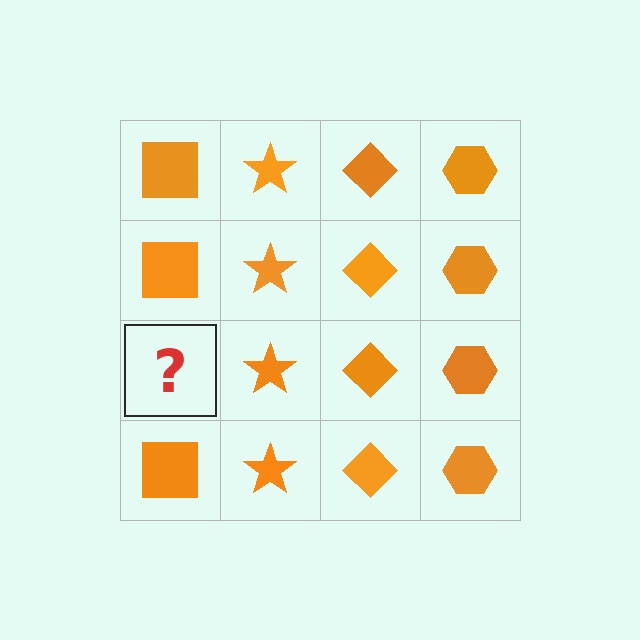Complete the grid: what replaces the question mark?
The question mark should be replaced with an orange square.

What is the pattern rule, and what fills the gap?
The rule is that each column has a consistent shape. The gap should be filled with an orange square.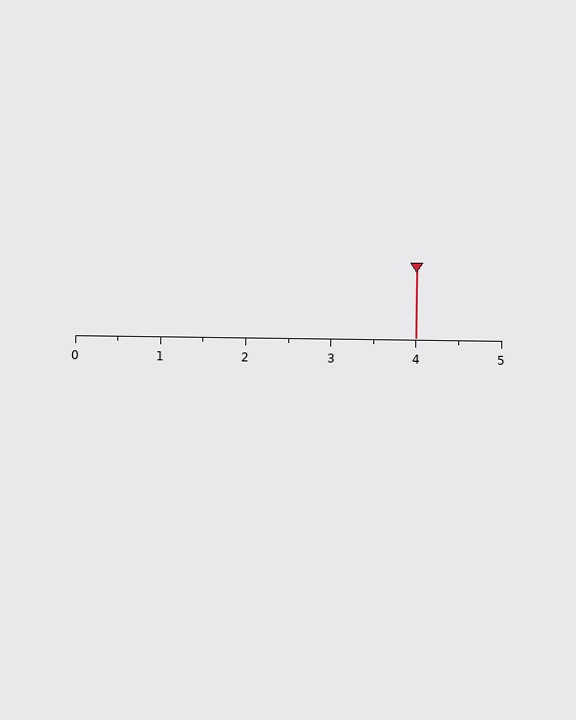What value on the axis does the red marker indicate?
The marker indicates approximately 4.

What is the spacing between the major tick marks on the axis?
The major ticks are spaced 1 apart.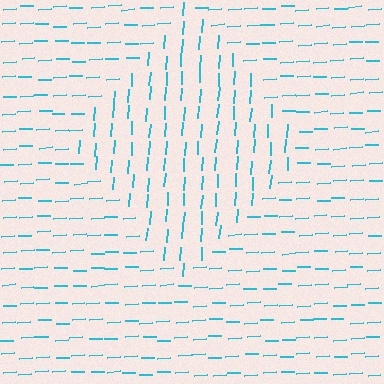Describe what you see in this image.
The image is filled with small cyan line segments. A diamond region in the image has lines oriented differently from the surrounding lines, creating a visible texture boundary.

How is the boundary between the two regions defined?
The boundary is defined purely by a change in line orientation (approximately 83 degrees difference). All lines are the same color and thickness.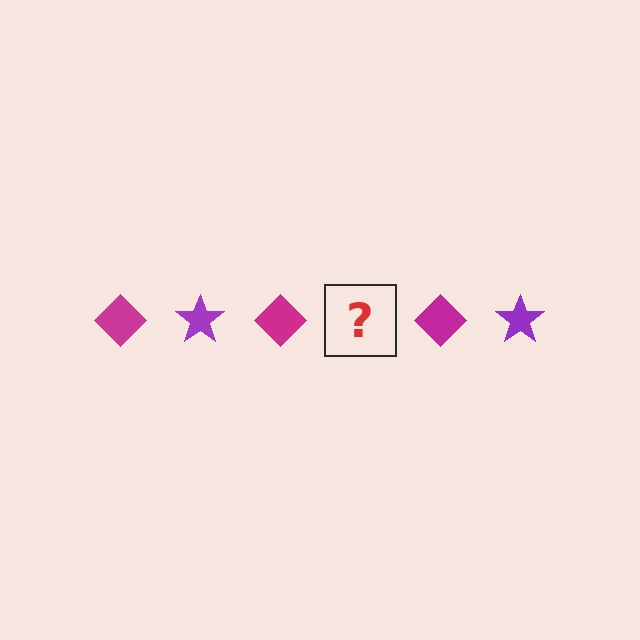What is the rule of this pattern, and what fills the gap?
The rule is that the pattern alternates between magenta diamond and purple star. The gap should be filled with a purple star.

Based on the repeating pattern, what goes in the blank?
The blank should be a purple star.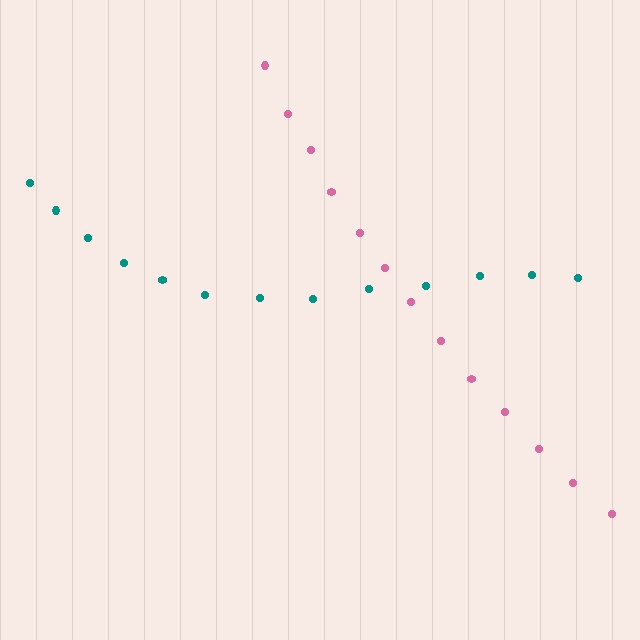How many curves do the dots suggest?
There are 2 distinct paths.